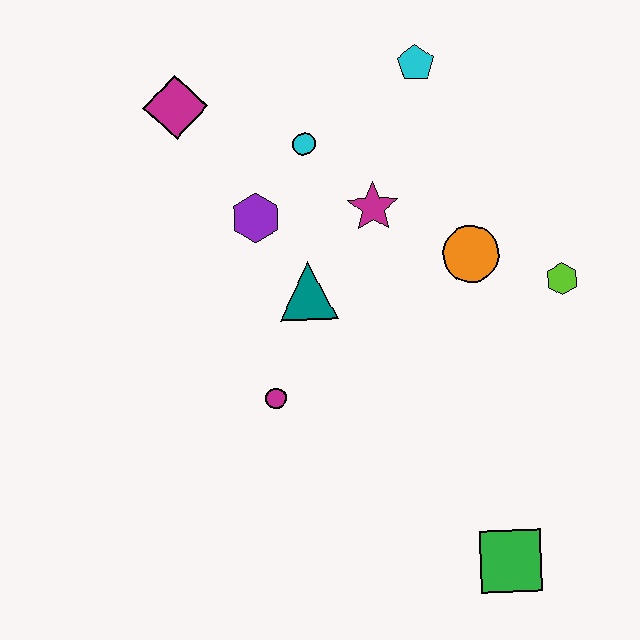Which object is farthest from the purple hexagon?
The green square is farthest from the purple hexagon.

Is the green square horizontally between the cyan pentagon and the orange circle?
No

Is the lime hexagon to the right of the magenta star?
Yes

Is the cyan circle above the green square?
Yes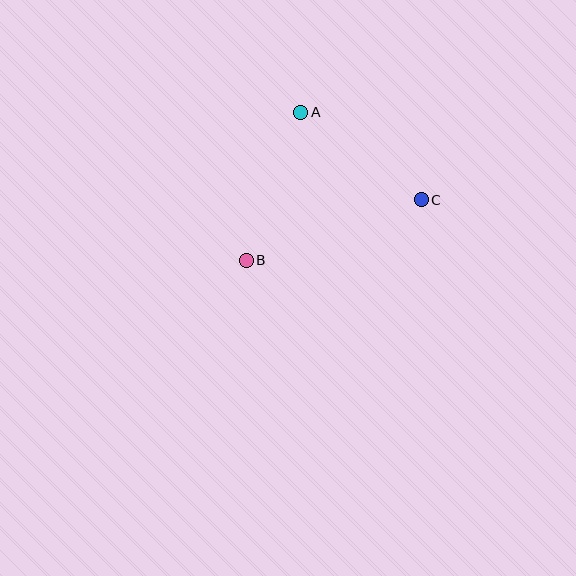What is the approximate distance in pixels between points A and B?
The distance between A and B is approximately 158 pixels.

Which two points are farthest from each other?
Points B and C are farthest from each other.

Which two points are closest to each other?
Points A and C are closest to each other.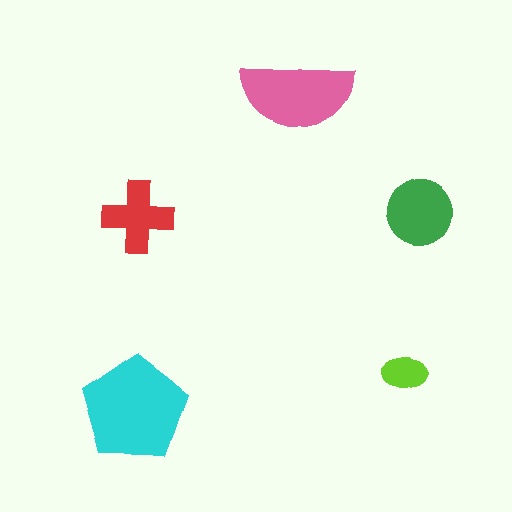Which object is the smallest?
The lime ellipse.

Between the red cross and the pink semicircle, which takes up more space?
The pink semicircle.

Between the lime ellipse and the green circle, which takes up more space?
The green circle.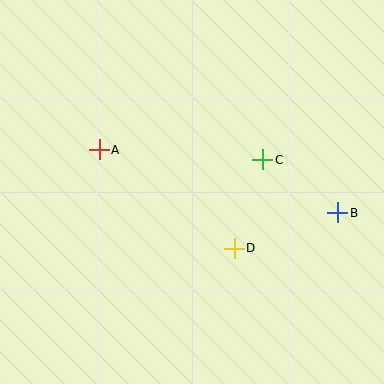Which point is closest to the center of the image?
Point D at (234, 248) is closest to the center.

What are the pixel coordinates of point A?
Point A is at (99, 150).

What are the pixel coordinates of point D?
Point D is at (234, 248).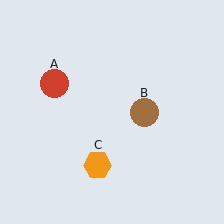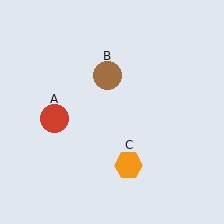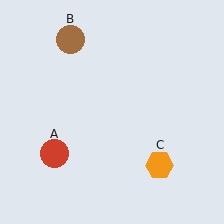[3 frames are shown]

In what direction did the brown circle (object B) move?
The brown circle (object B) moved up and to the left.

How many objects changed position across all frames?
3 objects changed position: red circle (object A), brown circle (object B), orange hexagon (object C).